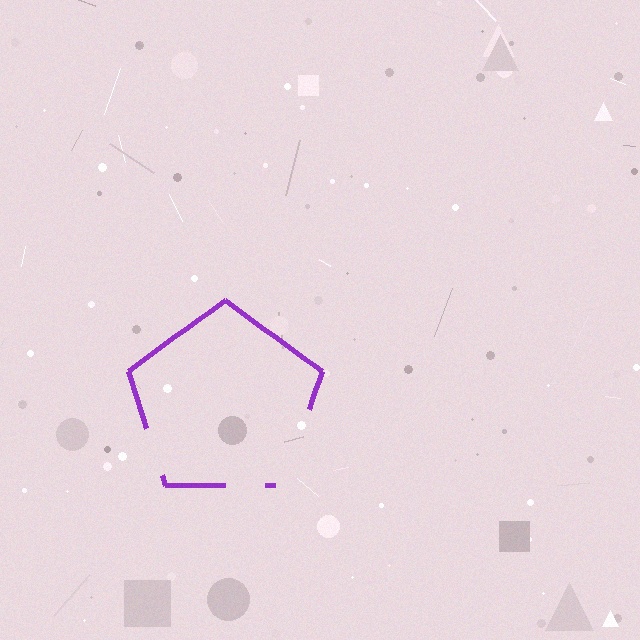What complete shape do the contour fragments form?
The contour fragments form a pentagon.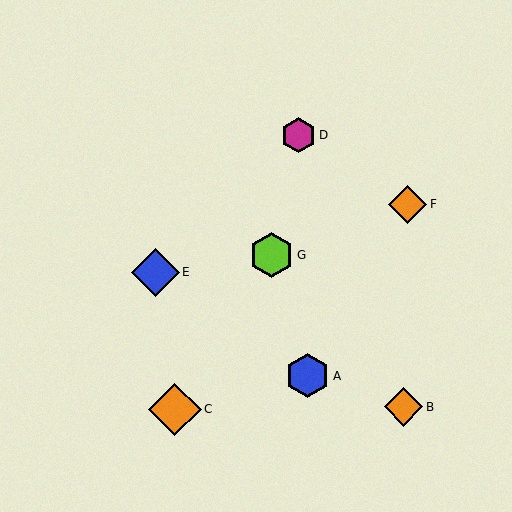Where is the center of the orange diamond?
The center of the orange diamond is at (175, 409).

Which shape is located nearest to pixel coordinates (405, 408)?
The orange diamond (labeled B) at (404, 407) is nearest to that location.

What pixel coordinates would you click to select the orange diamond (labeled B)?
Click at (404, 407) to select the orange diamond B.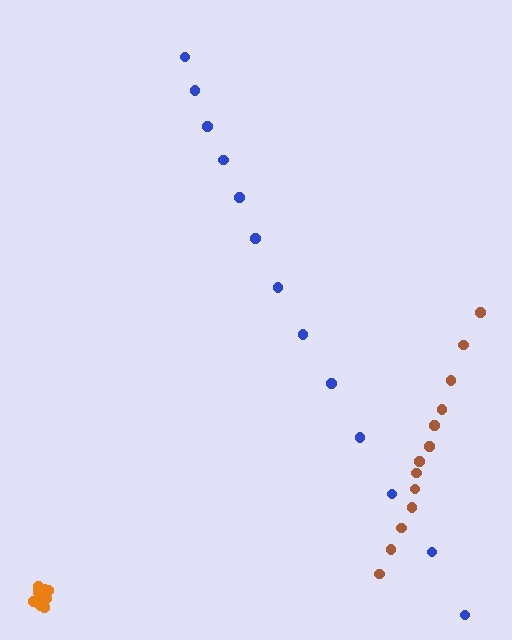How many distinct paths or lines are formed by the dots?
There are 3 distinct paths.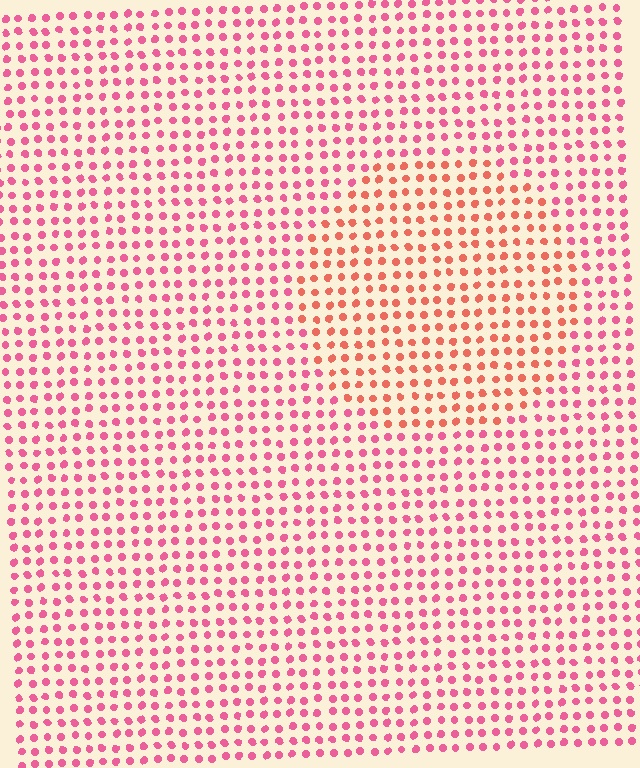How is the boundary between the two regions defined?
The boundary is defined purely by a slight shift in hue (about 31 degrees). Spacing, size, and orientation are identical on both sides.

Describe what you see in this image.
The image is filled with small pink elements in a uniform arrangement. A circle-shaped region is visible where the elements are tinted to a slightly different hue, forming a subtle color boundary.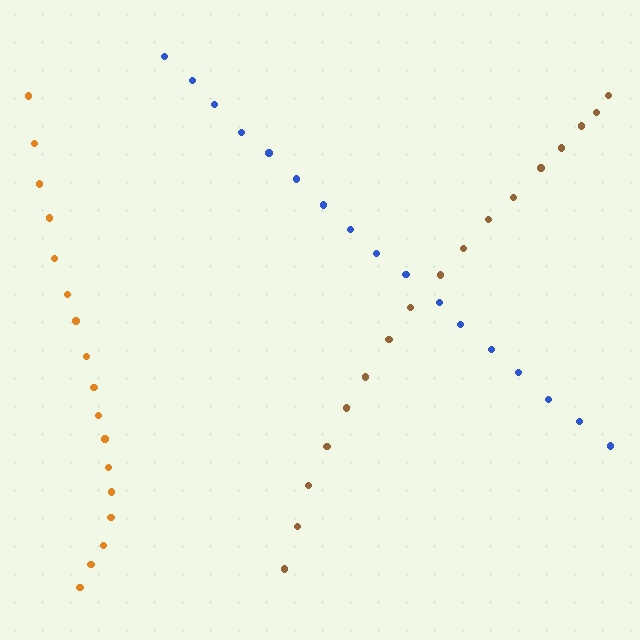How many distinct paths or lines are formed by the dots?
There are 3 distinct paths.